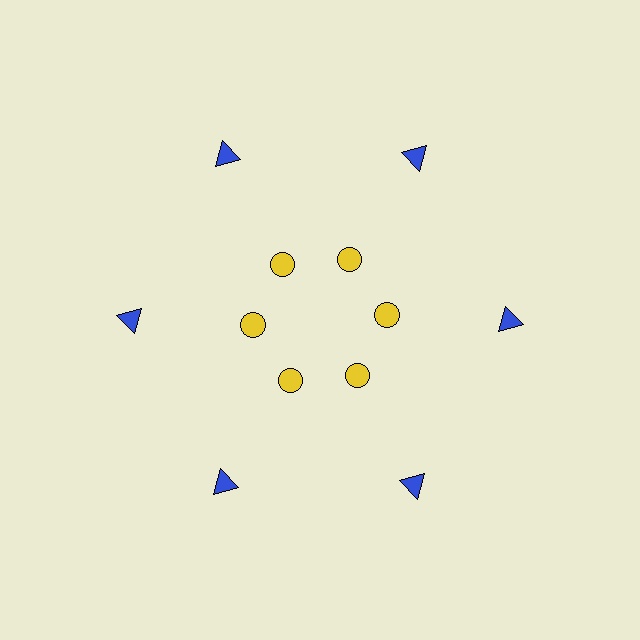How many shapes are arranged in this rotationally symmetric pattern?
There are 12 shapes, arranged in 6 groups of 2.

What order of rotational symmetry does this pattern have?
This pattern has 6-fold rotational symmetry.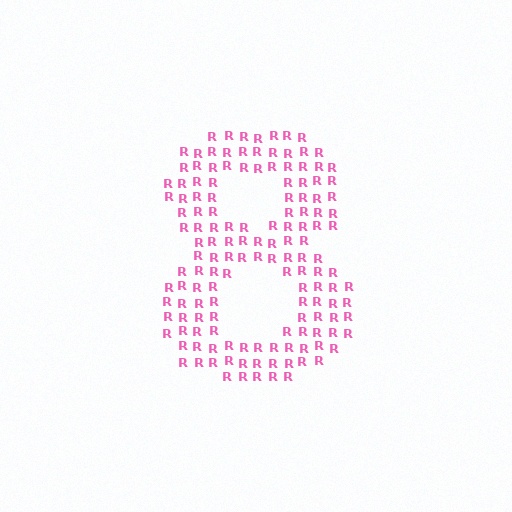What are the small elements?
The small elements are letter R's.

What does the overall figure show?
The overall figure shows the digit 8.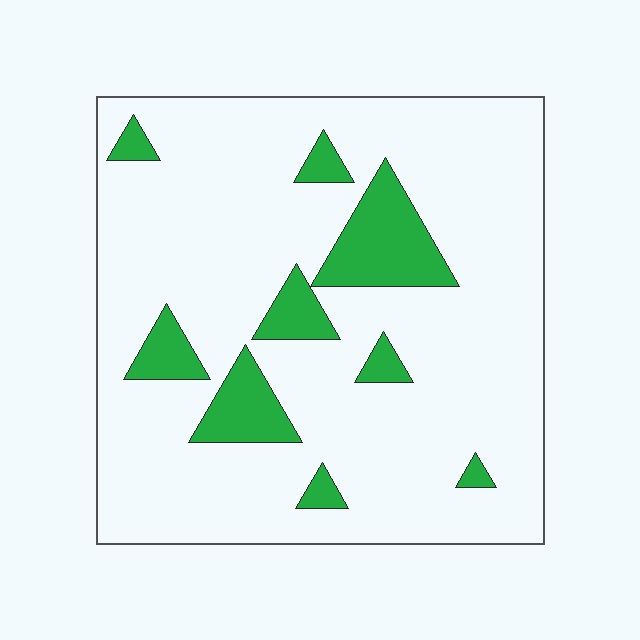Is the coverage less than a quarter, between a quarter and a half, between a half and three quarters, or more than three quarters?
Less than a quarter.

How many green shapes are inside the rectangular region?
9.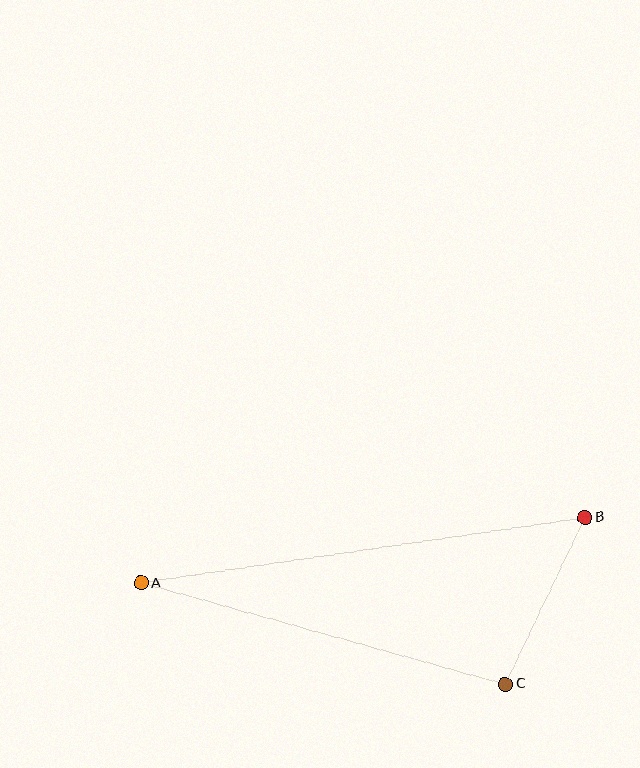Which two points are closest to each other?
Points B and C are closest to each other.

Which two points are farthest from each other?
Points A and B are farthest from each other.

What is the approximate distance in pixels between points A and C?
The distance between A and C is approximately 378 pixels.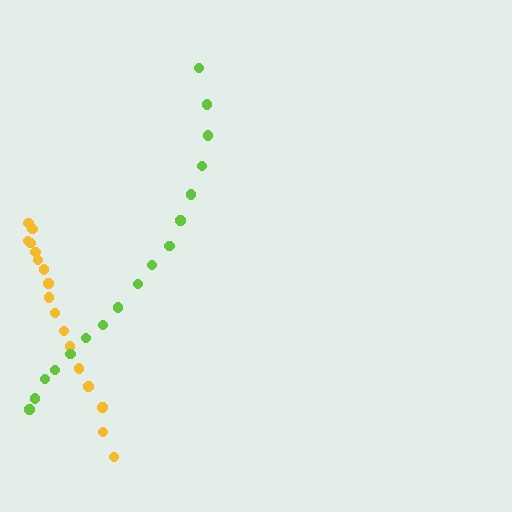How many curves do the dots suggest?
There are 2 distinct paths.